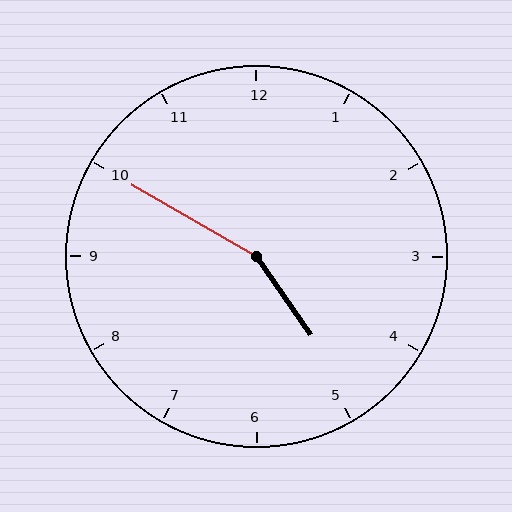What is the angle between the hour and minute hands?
Approximately 155 degrees.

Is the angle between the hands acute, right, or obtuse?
It is obtuse.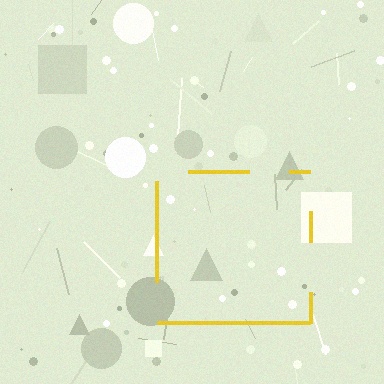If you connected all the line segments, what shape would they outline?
They would outline a square.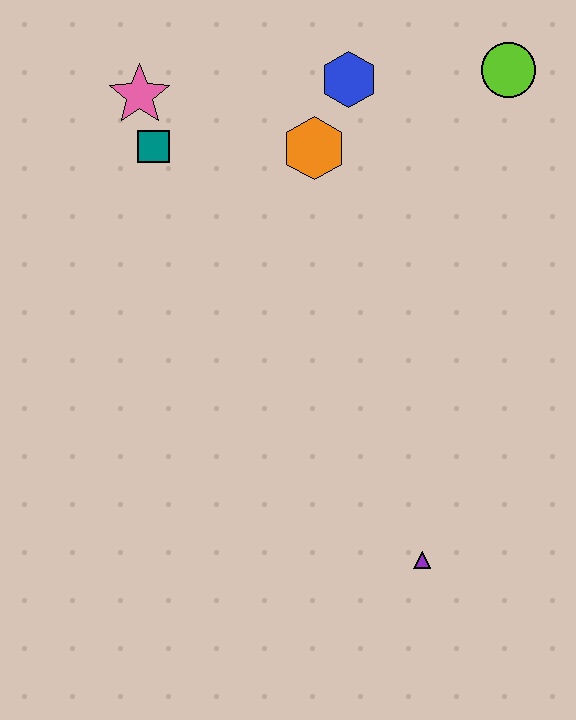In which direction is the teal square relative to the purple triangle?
The teal square is above the purple triangle.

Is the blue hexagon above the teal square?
Yes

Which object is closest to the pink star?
The teal square is closest to the pink star.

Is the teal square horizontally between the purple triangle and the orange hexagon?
No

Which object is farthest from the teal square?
The purple triangle is farthest from the teal square.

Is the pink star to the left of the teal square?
Yes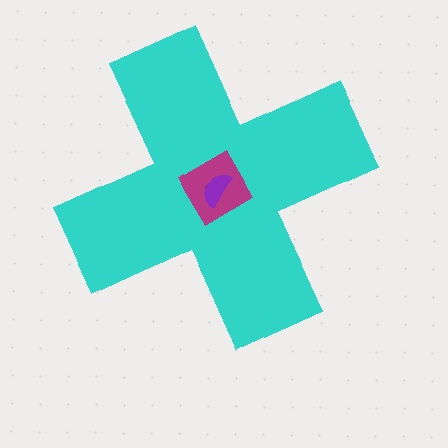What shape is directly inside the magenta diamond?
The purple semicircle.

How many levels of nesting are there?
3.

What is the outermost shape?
The cyan cross.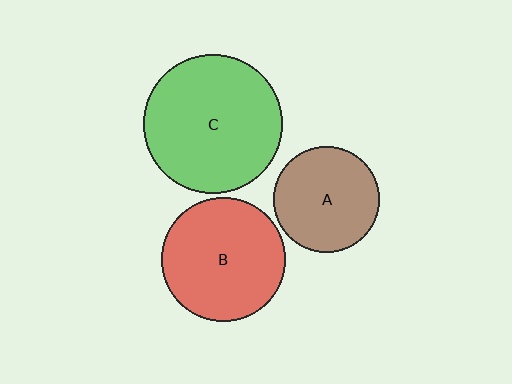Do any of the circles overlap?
No, none of the circles overlap.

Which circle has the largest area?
Circle C (green).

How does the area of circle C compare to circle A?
Approximately 1.7 times.